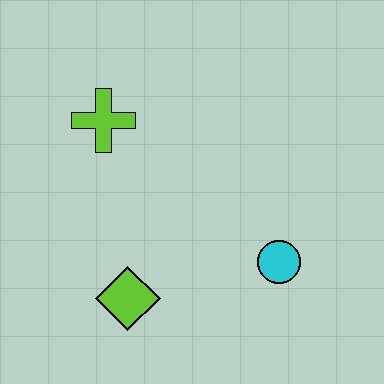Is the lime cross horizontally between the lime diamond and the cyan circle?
No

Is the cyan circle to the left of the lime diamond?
No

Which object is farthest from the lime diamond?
The lime cross is farthest from the lime diamond.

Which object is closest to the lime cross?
The lime diamond is closest to the lime cross.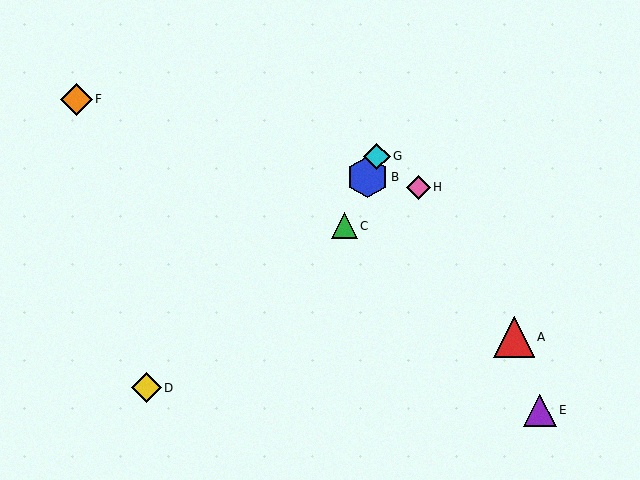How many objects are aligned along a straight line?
3 objects (B, C, G) are aligned along a straight line.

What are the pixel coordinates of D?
Object D is at (147, 388).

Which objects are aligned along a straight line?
Objects B, C, G are aligned along a straight line.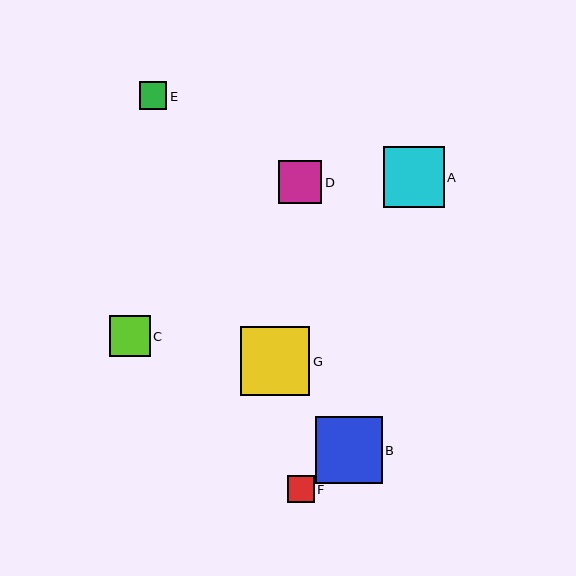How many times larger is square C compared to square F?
Square C is approximately 1.5 times the size of square F.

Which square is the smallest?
Square F is the smallest with a size of approximately 27 pixels.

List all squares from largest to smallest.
From largest to smallest: G, B, A, D, C, E, F.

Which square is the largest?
Square G is the largest with a size of approximately 69 pixels.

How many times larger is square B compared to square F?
Square B is approximately 2.5 times the size of square F.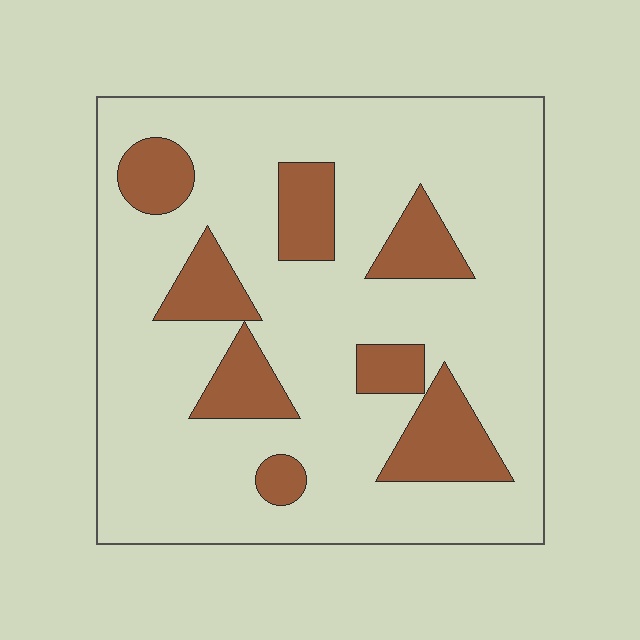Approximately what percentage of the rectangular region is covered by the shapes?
Approximately 20%.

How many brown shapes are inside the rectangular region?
8.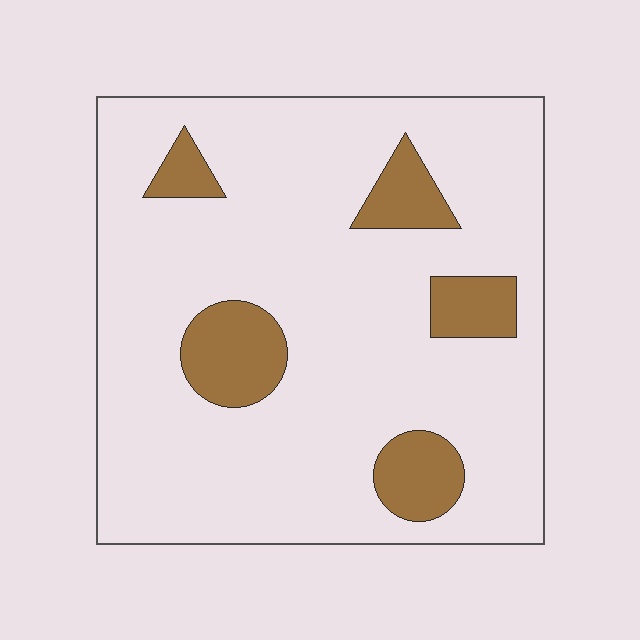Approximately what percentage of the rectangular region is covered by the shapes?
Approximately 15%.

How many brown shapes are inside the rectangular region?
5.